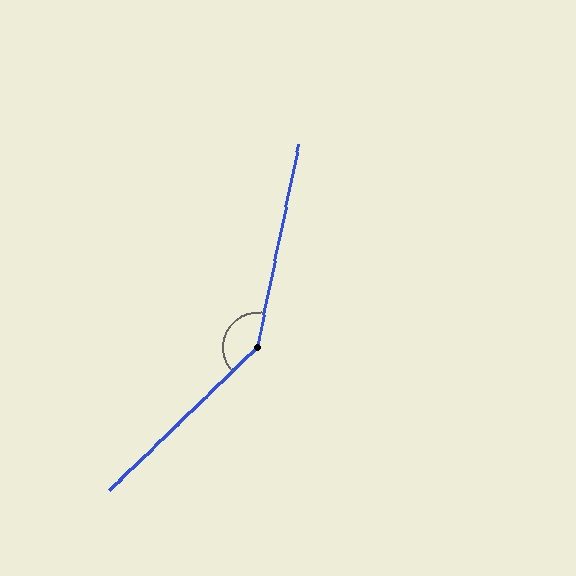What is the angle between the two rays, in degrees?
Approximately 146 degrees.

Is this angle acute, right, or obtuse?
It is obtuse.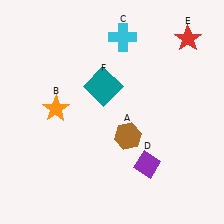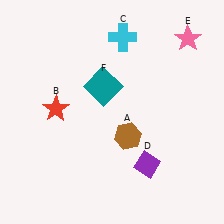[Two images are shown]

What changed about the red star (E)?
In Image 1, E is red. In Image 2, it changed to pink.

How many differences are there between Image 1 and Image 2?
There are 2 differences between the two images.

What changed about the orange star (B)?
In Image 1, B is orange. In Image 2, it changed to red.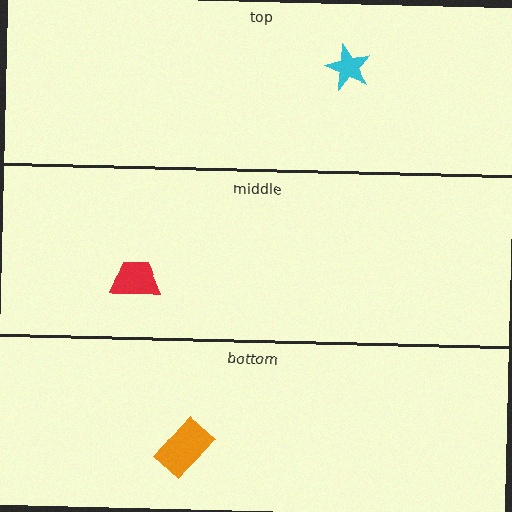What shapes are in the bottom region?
The orange rectangle.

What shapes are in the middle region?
The red trapezoid.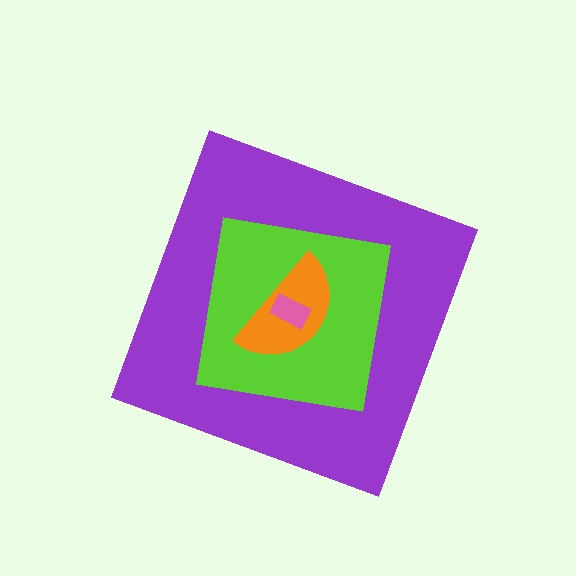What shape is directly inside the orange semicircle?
The pink rectangle.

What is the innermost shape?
The pink rectangle.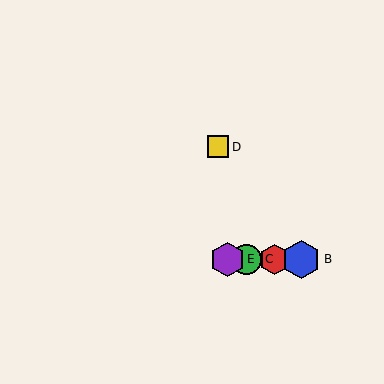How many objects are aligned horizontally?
4 objects (A, B, C, E) are aligned horizontally.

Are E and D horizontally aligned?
No, E is at y≈260 and D is at y≈147.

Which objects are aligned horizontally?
Objects A, B, C, E are aligned horizontally.